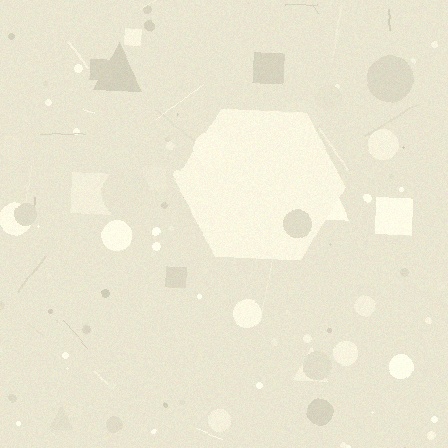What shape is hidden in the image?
A hexagon is hidden in the image.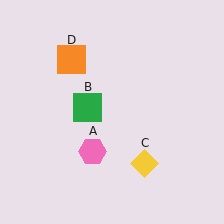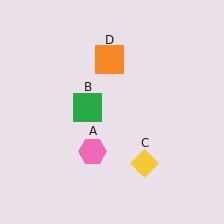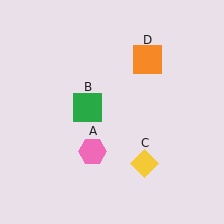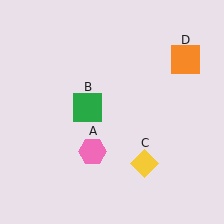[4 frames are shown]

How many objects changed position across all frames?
1 object changed position: orange square (object D).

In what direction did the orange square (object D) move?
The orange square (object D) moved right.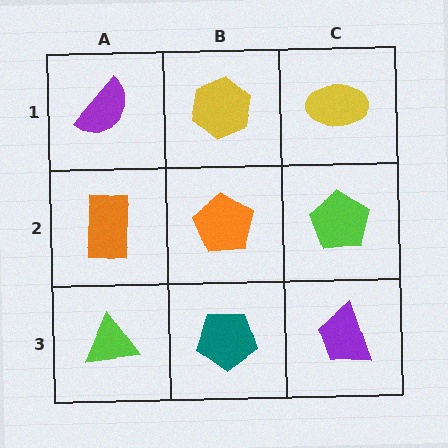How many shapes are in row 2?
3 shapes.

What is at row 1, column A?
A purple semicircle.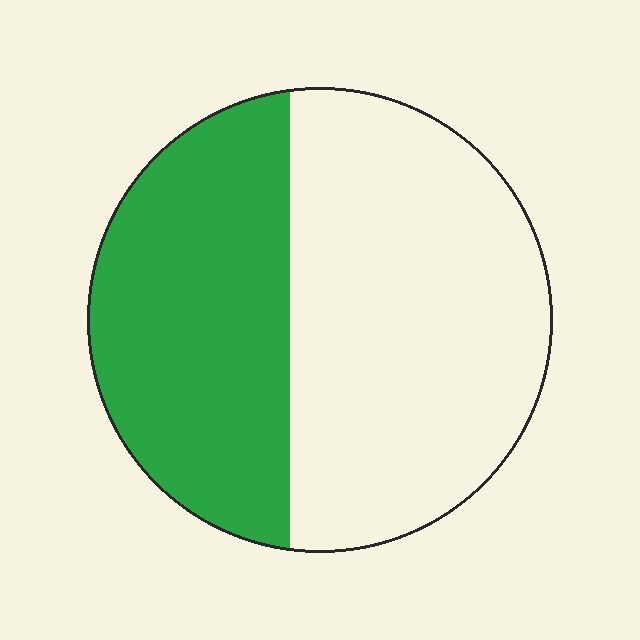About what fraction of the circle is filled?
About two fifths (2/5).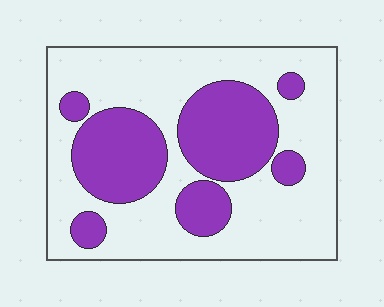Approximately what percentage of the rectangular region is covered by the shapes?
Approximately 35%.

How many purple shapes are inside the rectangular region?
7.